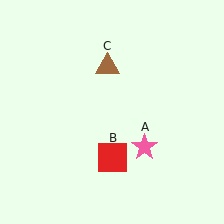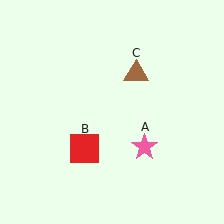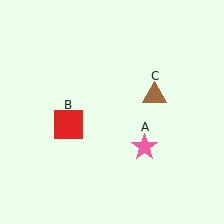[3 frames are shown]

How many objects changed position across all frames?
2 objects changed position: red square (object B), brown triangle (object C).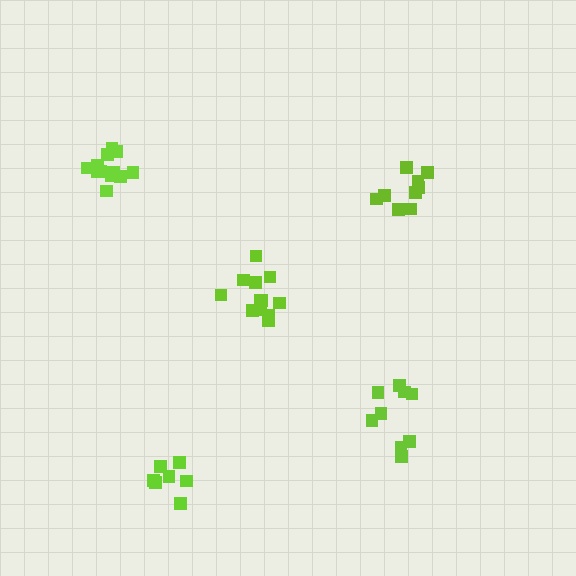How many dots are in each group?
Group 1: 12 dots, Group 2: 12 dots, Group 3: 9 dots, Group 4: 9 dots, Group 5: 7 dots (49 total).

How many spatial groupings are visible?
There are 5 spatial groupings.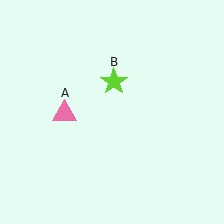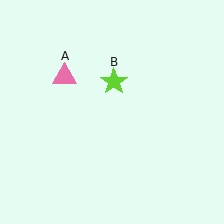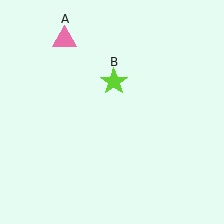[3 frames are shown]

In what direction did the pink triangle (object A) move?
The pink triangle (object A) moved up.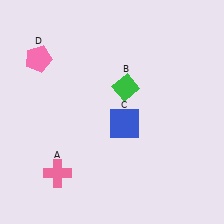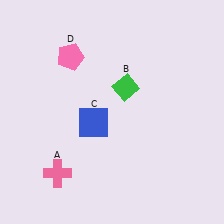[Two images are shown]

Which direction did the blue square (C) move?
The blue square (C) moved left.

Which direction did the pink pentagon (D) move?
The pink pentagon (D) moved right.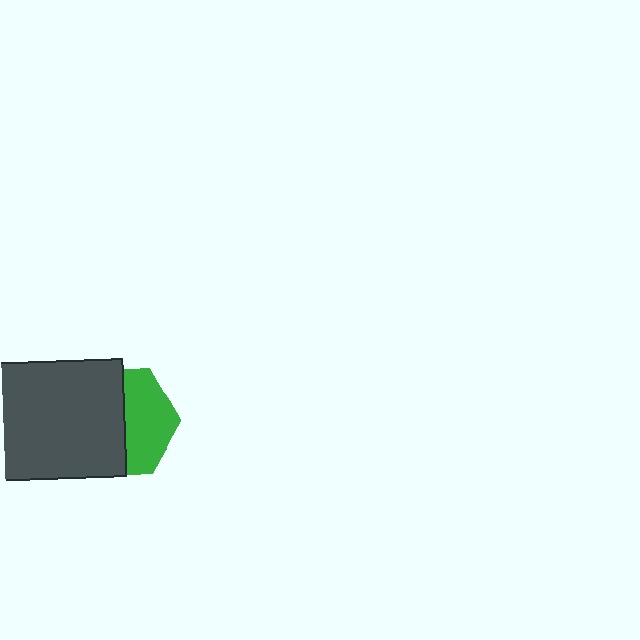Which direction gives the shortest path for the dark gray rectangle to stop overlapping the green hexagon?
Moving left gives the shortest separation.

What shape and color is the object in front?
The object in front is a dark gray rectangle.